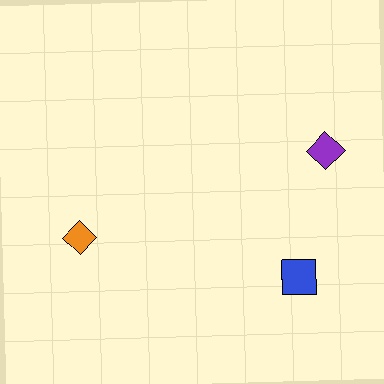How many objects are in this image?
There are 3 objects.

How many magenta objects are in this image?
There are no magenta objects.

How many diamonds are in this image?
There are 2 diamonds.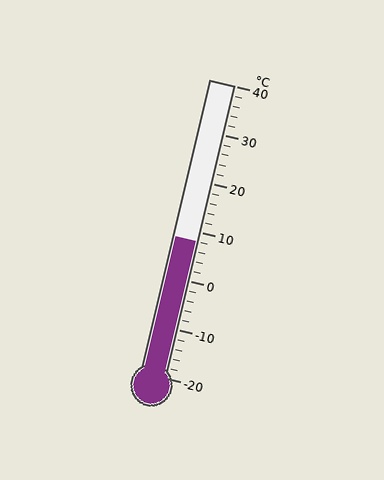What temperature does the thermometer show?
The thermometer shows approximately 8°C.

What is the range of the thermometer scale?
The thermometer scale ranges from -20°C to 40°C.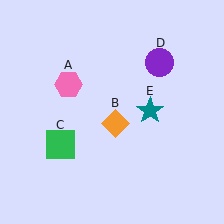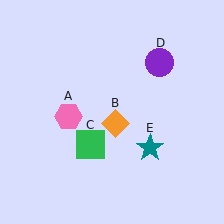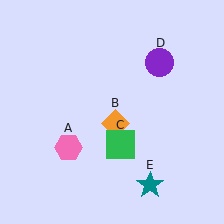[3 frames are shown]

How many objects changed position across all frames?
3 objects changed position: pink hexagon (object A), green square (object C), teal star (object E).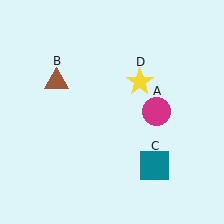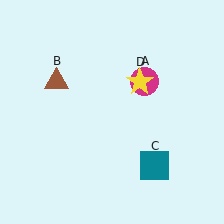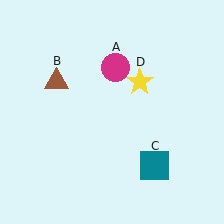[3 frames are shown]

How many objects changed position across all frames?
1 object changed position: magenta circle (object A).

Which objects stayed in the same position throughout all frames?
Brown triangle (object B) and teal square (object C) and yellow star (object D) remained stationary.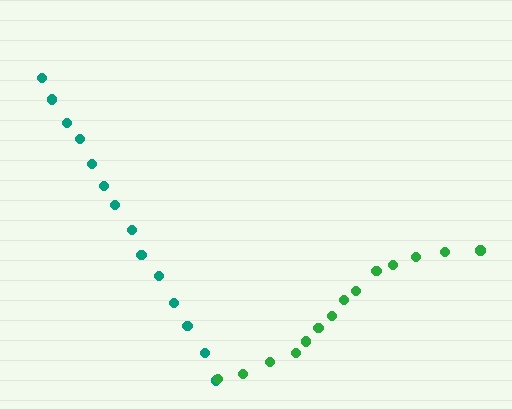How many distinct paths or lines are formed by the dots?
There are 2 distinct paths.